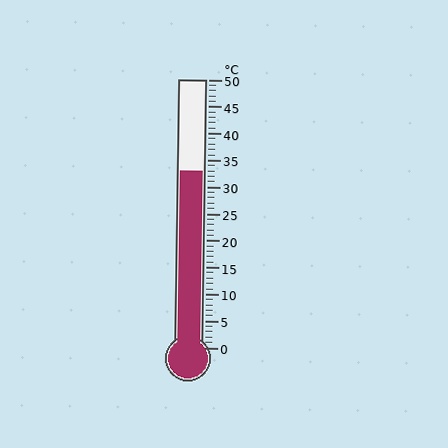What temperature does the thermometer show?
The thermometer shows approximately 33°C.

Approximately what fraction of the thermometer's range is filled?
The thermometer is filled to approximately 65% of its range.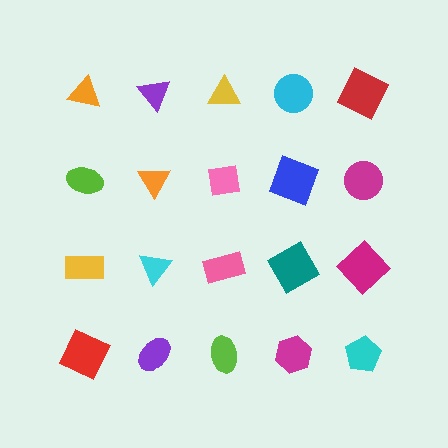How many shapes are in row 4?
5 shapes.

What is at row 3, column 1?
A yellow rectangle.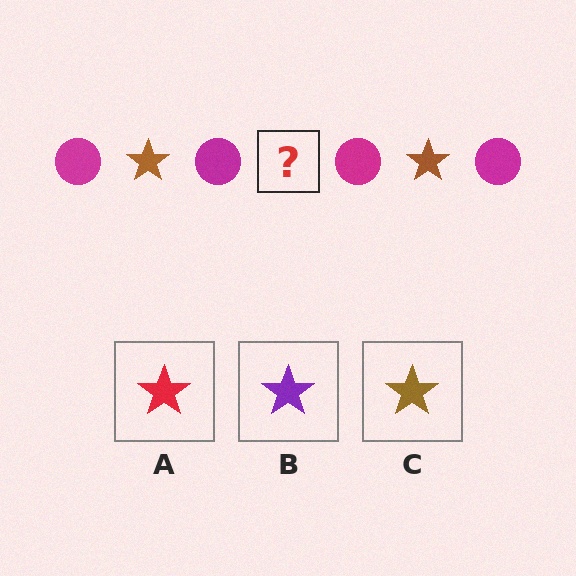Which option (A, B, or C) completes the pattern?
C.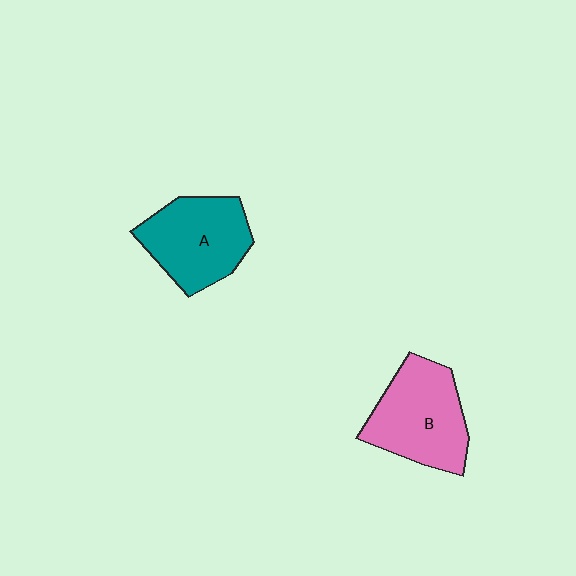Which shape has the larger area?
Shape B (pink).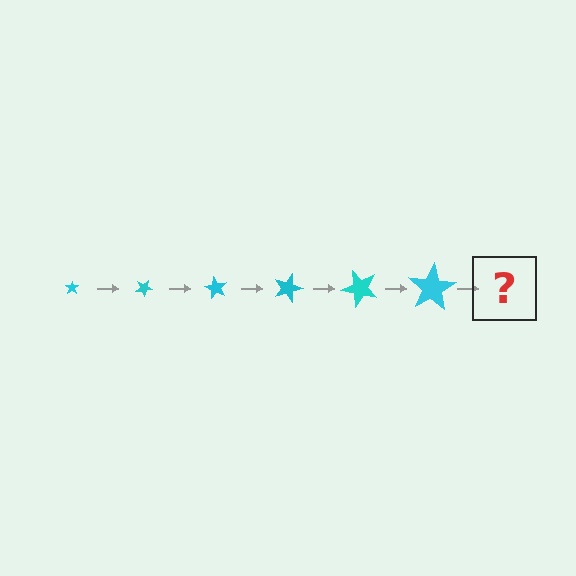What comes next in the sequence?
The next element should be a star, larger than the previous one and rotated 180 degrees from the start.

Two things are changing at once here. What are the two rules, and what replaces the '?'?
The two rules are that the star grows larger each step and it rotates 30 degrees each step. The '?' should be a star, larger than the previous one and rotated 180 degrees from the start.